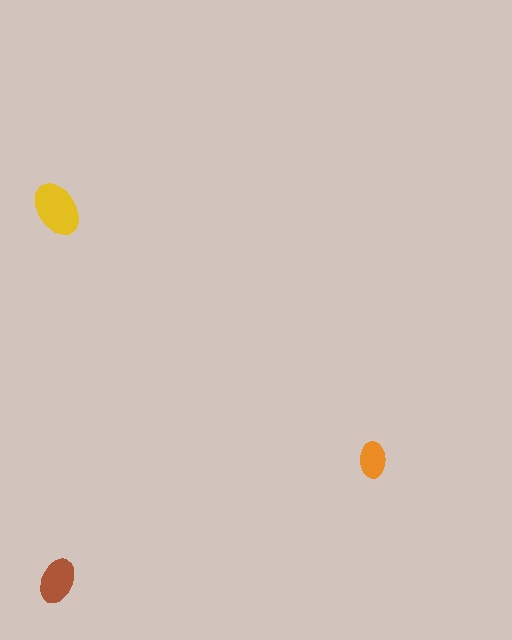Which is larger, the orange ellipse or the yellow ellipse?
The yellow one.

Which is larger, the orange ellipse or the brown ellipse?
The brown one.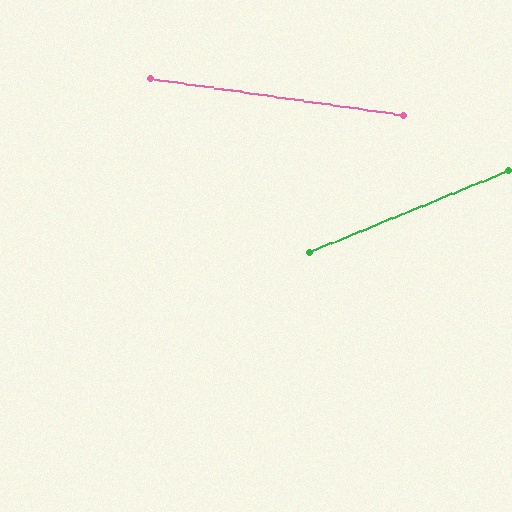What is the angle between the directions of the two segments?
Approximately 30 degrees.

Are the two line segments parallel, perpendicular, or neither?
Neither parallel nor perpendicular — they differ by about 30°.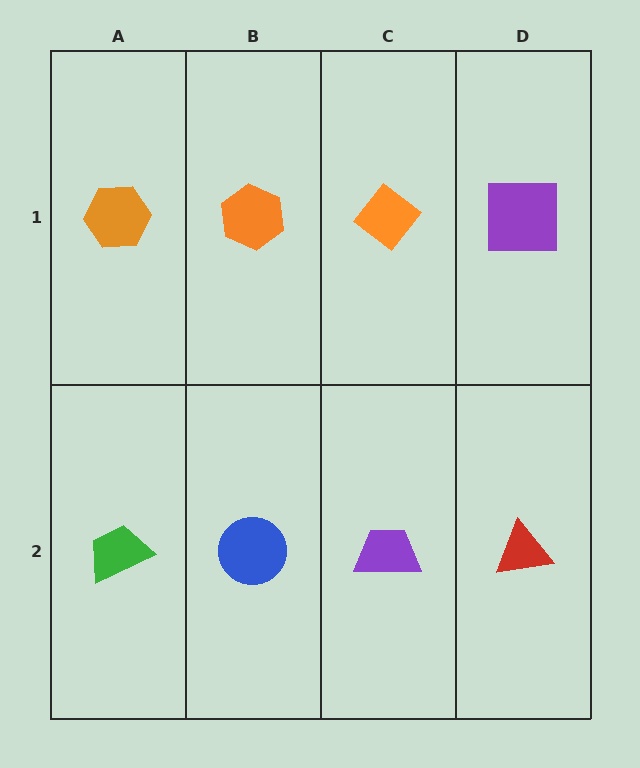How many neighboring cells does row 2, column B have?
3.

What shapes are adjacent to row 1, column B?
A blue circle (row 2, column B), an orange hexagon (row 1, column A), an orange diamond (row 1, column C).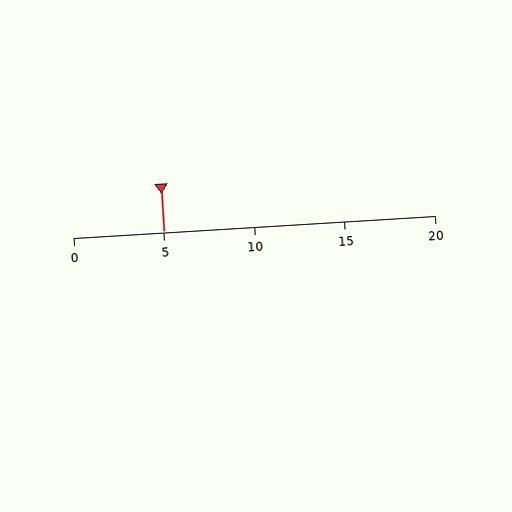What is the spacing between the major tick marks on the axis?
The major ticks are spaced 5 apart.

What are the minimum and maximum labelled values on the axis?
The axis runs from 0 to 20.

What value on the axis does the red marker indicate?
The marker indicates approximately 5.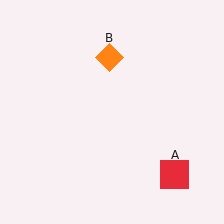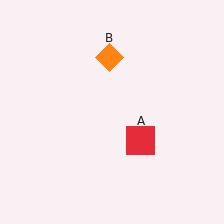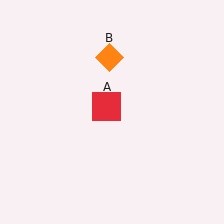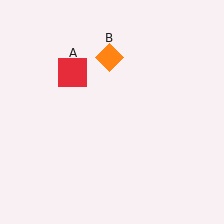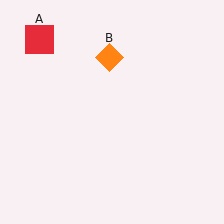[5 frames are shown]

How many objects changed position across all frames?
1 object changed position: red square (object A).